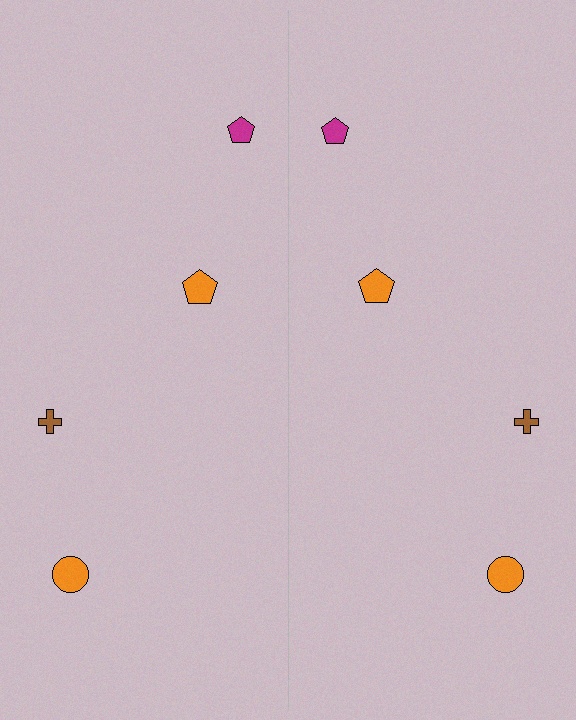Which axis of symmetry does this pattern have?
The pattern has a vertical axis of symmetry running through the center of the image.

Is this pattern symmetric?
Yes, this pattern has bilateral (reflection) symmetry.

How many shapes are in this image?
There are 8 shapes in this image.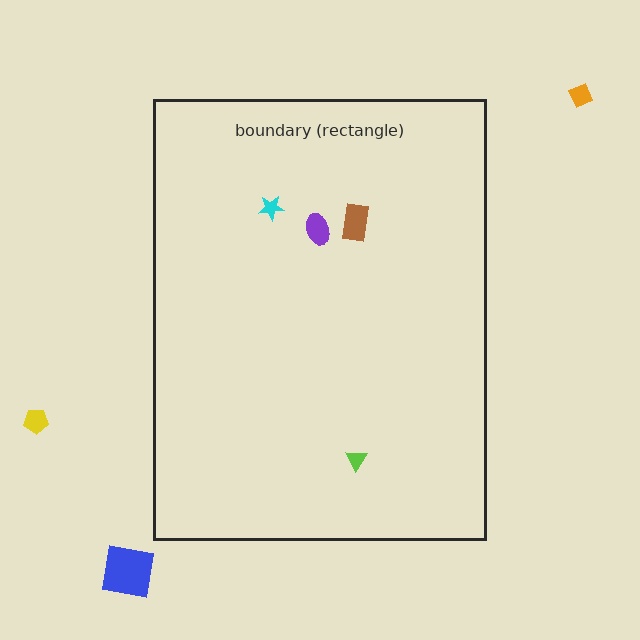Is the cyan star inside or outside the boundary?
Inside.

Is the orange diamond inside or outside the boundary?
Outside.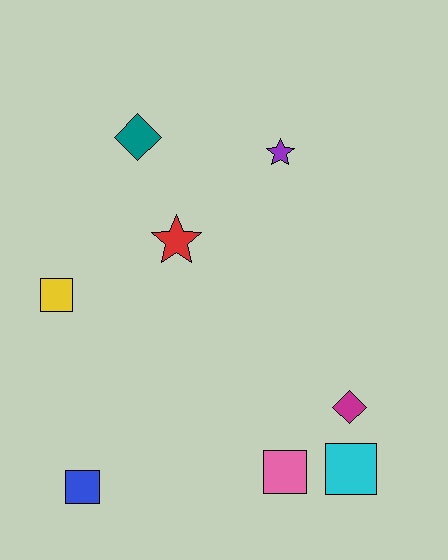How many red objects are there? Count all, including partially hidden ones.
There is 1 red object.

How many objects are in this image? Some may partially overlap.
There are 8 objects.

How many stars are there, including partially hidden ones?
There are 2 stars.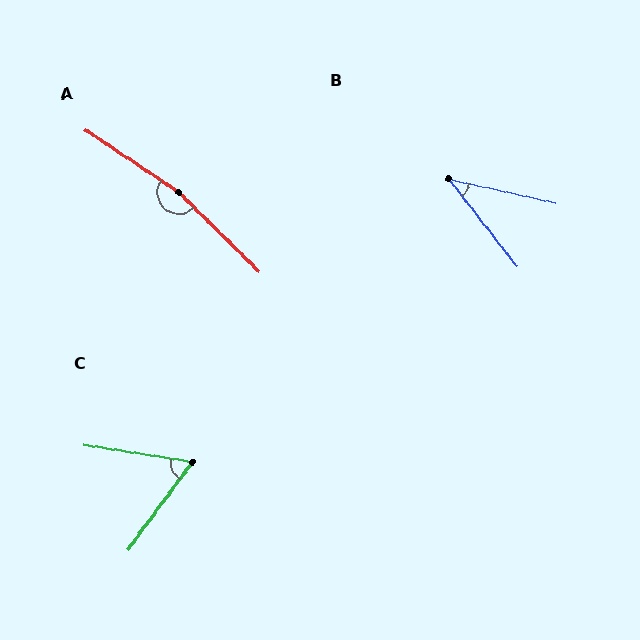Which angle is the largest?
A, at approximately 169 degrees.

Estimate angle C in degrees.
Approximately 63 degrees.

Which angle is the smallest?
B, at approximately 40 degrees.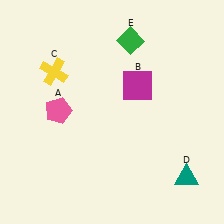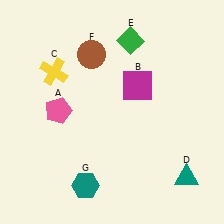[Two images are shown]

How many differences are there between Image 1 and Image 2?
There are 2 differences between the two images.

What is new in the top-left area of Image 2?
A brown circle (F) was added in the top-left area of Image 2.